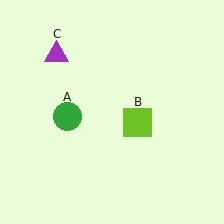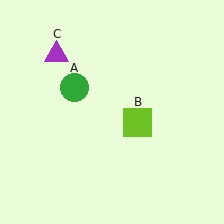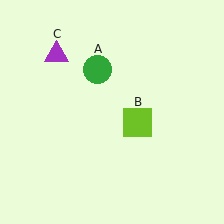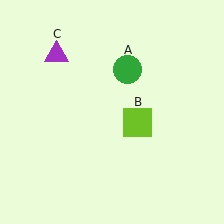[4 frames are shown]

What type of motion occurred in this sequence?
The green circle (object A) rotated clockwise around the center of the scene.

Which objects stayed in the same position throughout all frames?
Lime square (object B) and purple triangle (object C) remained stationary.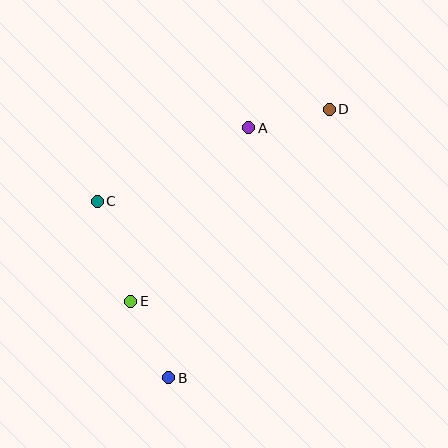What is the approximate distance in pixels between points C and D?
The distance between C and D is approximately 250 pixels.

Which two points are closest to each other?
Points A and D are closest to each other.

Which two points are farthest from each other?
Points B and D are farthest from each other.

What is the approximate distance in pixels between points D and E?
The distance between D and E is approximately 276 pixels.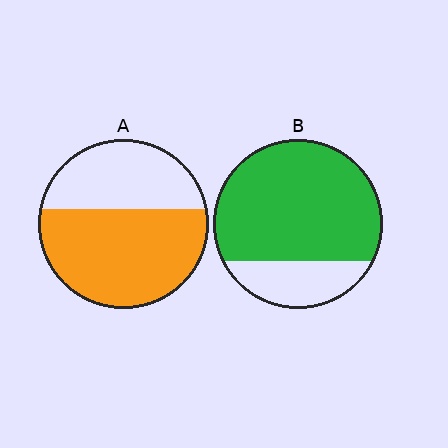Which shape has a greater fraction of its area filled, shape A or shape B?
Shape B.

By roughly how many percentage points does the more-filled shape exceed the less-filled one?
By roughly 15 percentage points (B over A).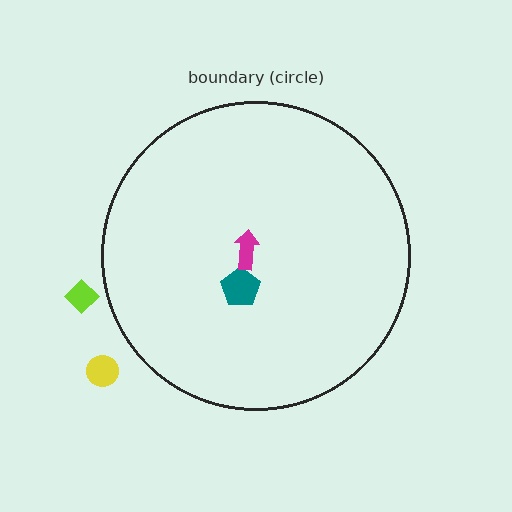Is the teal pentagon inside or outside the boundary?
Inside.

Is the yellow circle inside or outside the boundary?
Outside.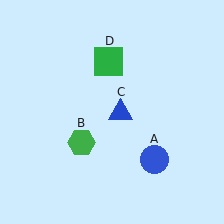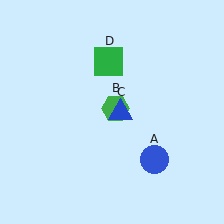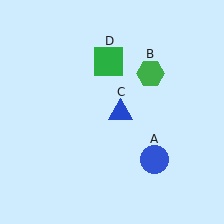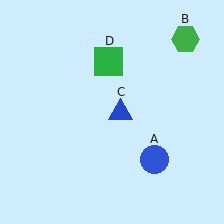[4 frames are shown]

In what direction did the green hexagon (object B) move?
The green hexagon (object B) moved up and to the right.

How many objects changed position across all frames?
1 object changed position: green hexagon (object B).